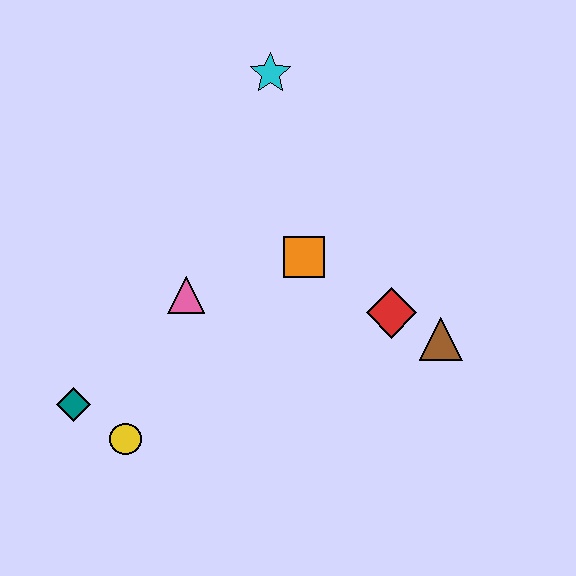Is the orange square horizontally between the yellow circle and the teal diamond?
No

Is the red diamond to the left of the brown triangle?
Yes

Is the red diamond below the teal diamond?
No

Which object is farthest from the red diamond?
The teal diamond is farthest from the red diamond.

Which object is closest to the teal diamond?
The yellow circle is closest to the teal diamond.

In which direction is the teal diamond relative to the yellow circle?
The teal diamond is to the left of the yellow circle.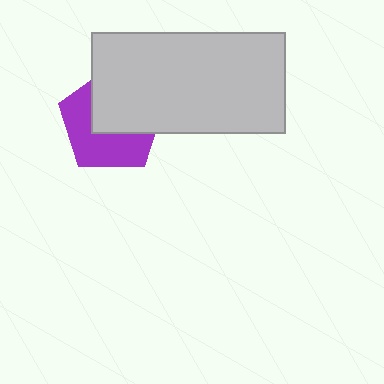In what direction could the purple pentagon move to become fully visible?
The purple pentagon could move toward the lower-left. That would shift it out from behind the light gray rectangle entirely.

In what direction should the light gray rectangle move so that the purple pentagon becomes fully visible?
The light gray rectangle should move toward the upper-right. That is the shortest direction to clear the overlap and leave the purple pentagon fully visible.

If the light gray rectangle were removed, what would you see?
You would see the complete purple pentagon.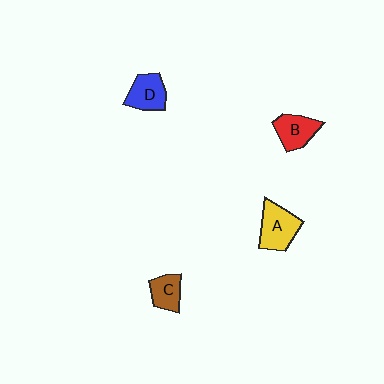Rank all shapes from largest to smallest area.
From largest to smallest: A (yellow), D (blue), B (red), C (brown).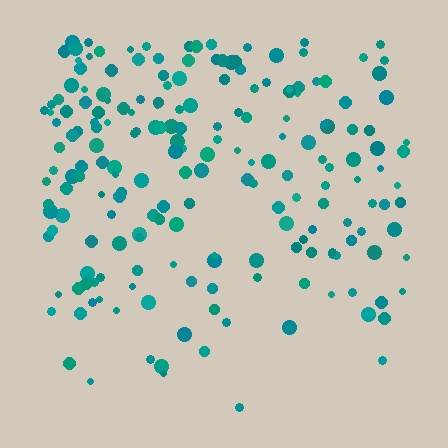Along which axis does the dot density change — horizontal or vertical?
Vertical.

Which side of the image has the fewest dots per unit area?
The bottom.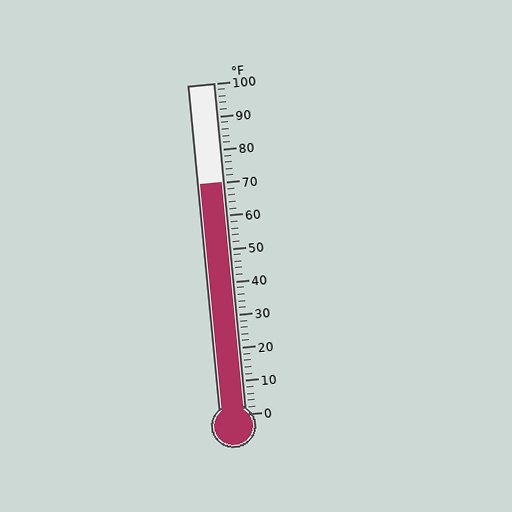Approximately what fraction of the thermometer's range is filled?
The thermometer is filled to approximately 70% of its range.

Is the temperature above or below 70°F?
The temperature is at 70°F.